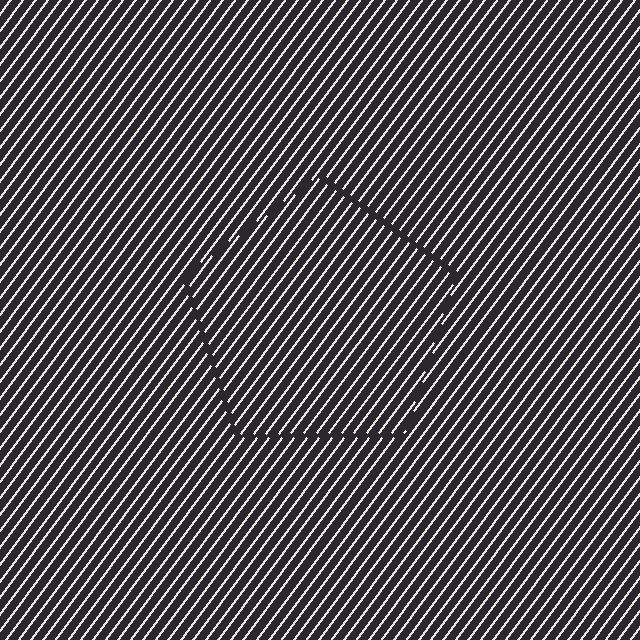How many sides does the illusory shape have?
5 sides — the line-ends trace a pentagon.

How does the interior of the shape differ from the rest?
The interior of the shape contains the same grating, shifted by half a period — the contour is defined by the phase discontinuity where line-ends from the inner and outer gratings abut.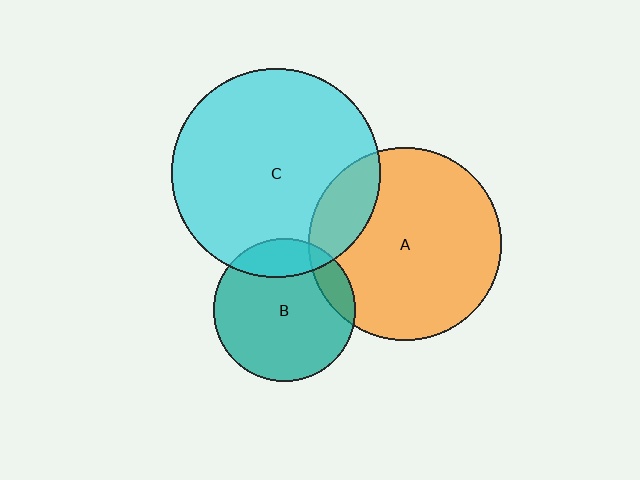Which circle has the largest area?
Circle C (cyan).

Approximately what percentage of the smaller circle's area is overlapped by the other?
Approximately 20%.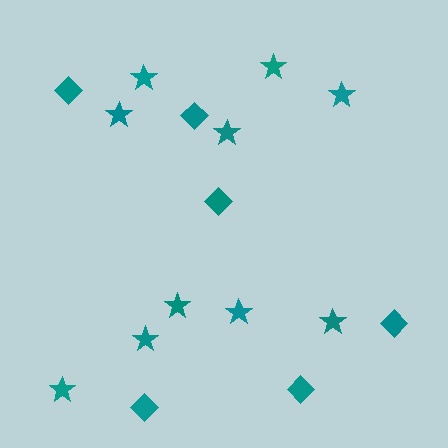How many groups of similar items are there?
There are 2 groups: one group of diamonds (6) and one group of stars (10).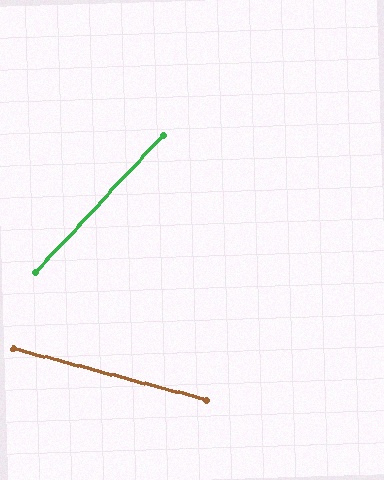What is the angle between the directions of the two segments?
Approximately 62 degrees.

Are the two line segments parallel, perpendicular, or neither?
Neither parallel nor perpendicular — they differ by about 62°.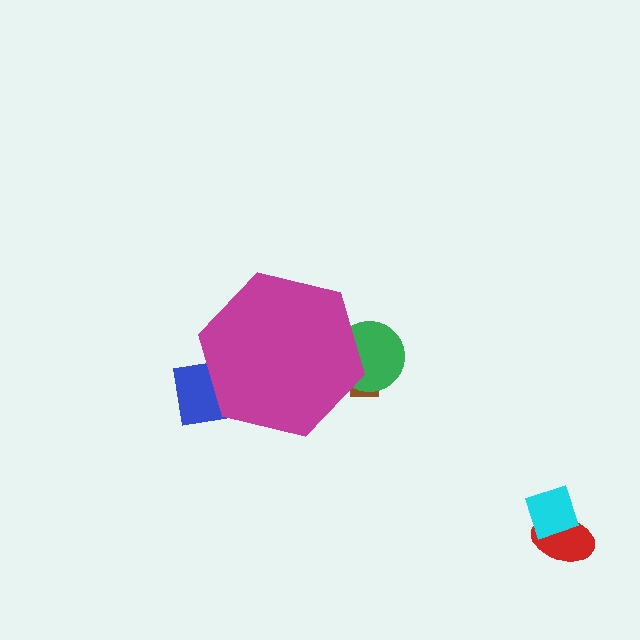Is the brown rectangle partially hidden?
Yes, the brown rectangle is partially hidden behind the magenta hexagon.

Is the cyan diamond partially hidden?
No, the cyan diamond is fully visible.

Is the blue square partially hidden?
Yes, the blue square is partially hidden behind the magenta hexagon.